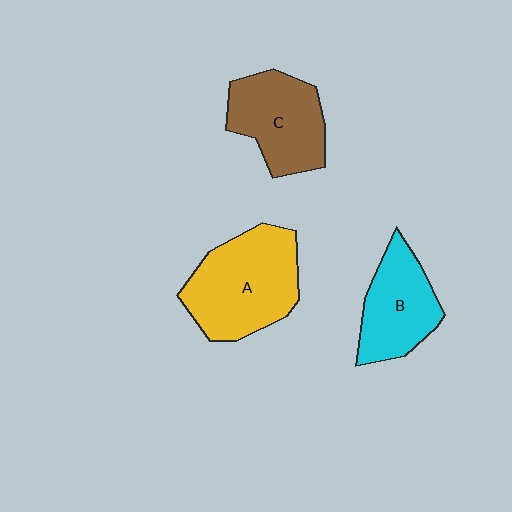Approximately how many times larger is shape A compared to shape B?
Approximately 1.4 times.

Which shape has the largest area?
Shape A (yellow).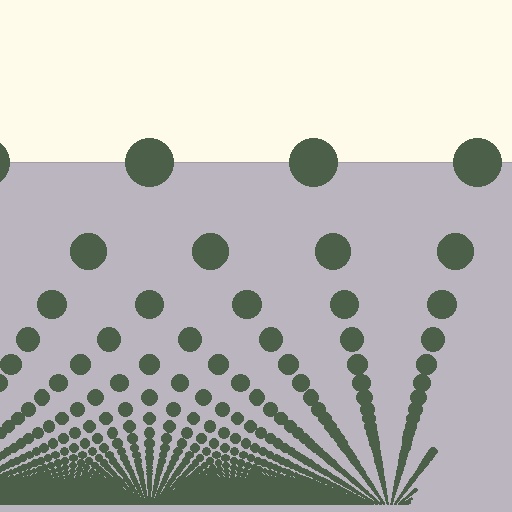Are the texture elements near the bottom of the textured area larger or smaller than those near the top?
Smaller. The gradient is inverted — elements near the bottom are smaller and denser.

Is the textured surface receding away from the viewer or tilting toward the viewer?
The surface appears to tilt toward the viewer. Texture elements get larger and sparser toward the top.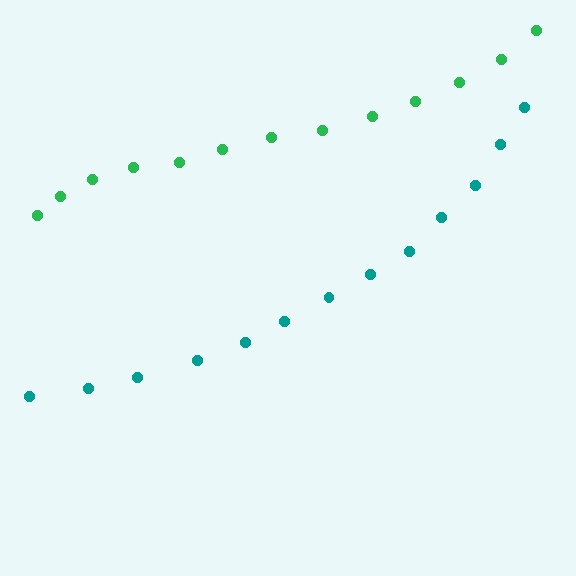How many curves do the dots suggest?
There are 2 distinct paths.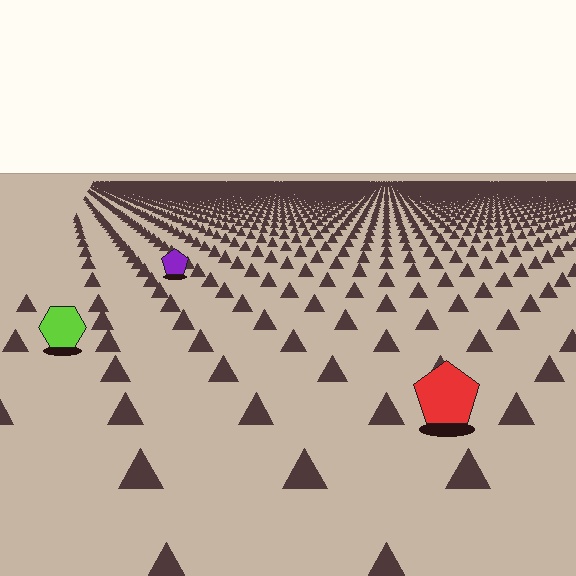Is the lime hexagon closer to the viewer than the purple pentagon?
Yes. The lime hexagon is closer — you can tell from the texture gradient: the ground texture is coarser near it.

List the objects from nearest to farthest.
From nearest to farthest: the red pentagon, the lime hexagon, the purple pentagon.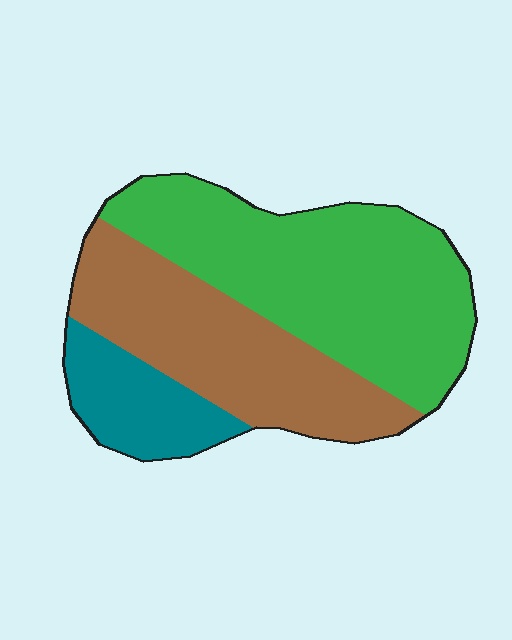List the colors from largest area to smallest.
From largest to smallest: green, brown, teal.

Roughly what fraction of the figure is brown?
Brown covers roughly 35% of the figure.